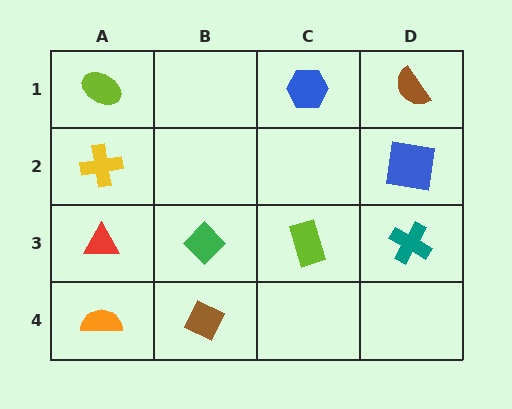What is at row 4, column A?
An orange semicircle.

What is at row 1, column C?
A blue hexagon.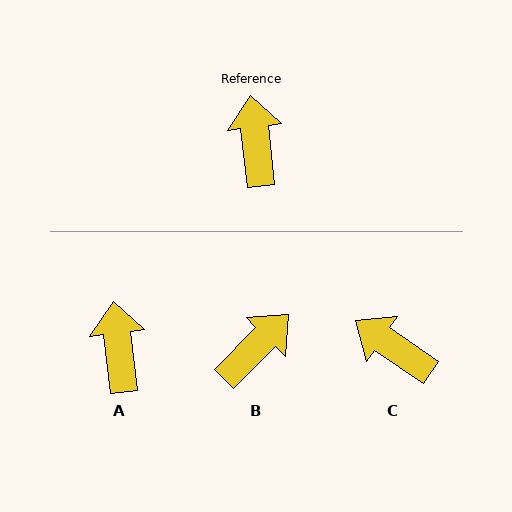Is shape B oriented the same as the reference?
No, it is off by about 51 degrees.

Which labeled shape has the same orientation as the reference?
A.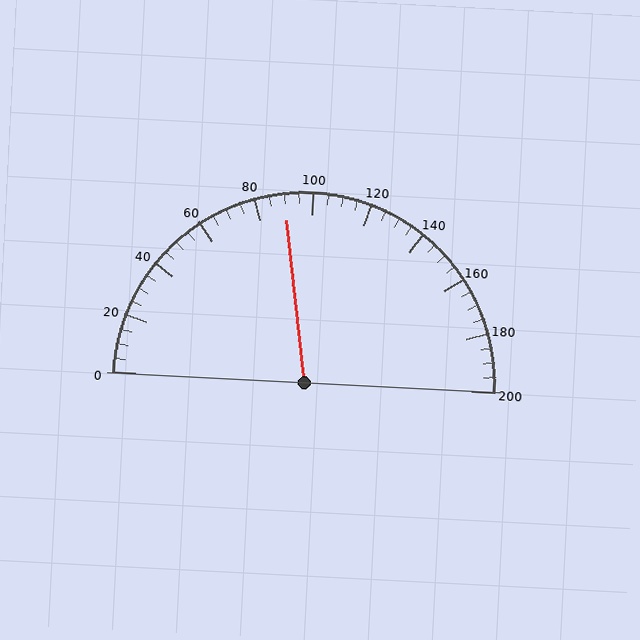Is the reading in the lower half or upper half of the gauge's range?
The reading is in the lower half of the range (0 to 200).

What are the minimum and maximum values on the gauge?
The gauge ranges from 0 to 200.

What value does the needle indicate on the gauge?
The needle indicates approximately 90.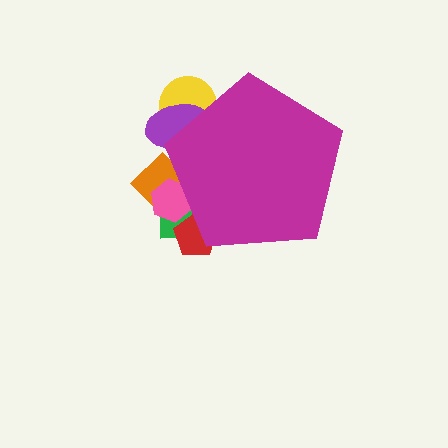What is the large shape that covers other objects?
A magenta pentagon.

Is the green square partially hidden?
Yes, the green square is partially hidden behind the magenta pentagon.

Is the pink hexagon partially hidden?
Yes, the pink hexagon is partially hidden behind the magenta pentagon.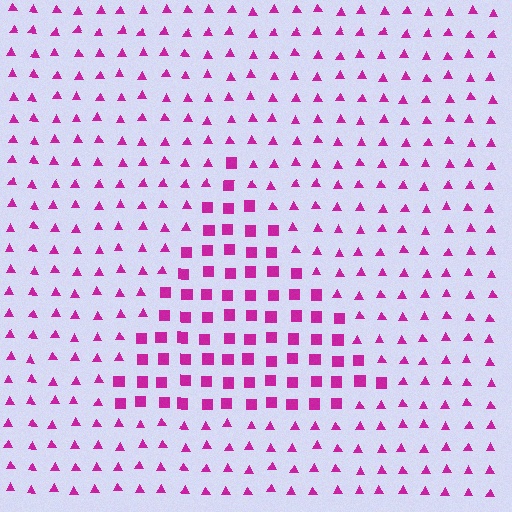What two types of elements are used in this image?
The image uses squares inside the triangle region and triangles outside it.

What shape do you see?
I see a triangle.